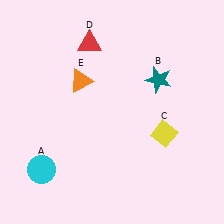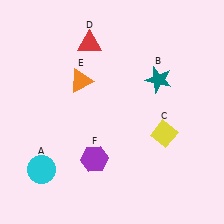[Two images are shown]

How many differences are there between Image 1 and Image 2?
There is 1 difference between the two images.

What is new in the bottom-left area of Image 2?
A purple hexagon (F) was added in the bottom-left area of Image 2.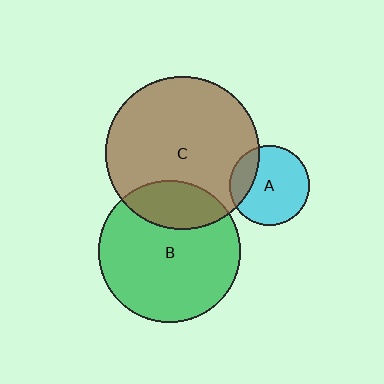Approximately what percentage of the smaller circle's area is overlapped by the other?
Approximately 20%.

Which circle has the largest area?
Circle C (brown).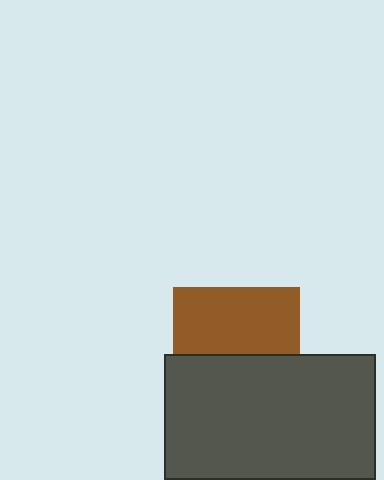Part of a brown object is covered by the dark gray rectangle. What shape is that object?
It is a square.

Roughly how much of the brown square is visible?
About half of it is visible (roughly 52%).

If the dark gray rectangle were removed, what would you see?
You would see the complete brown square.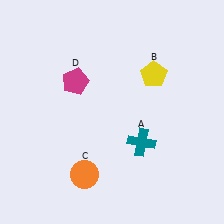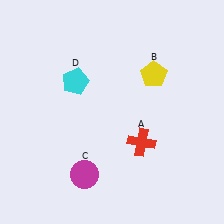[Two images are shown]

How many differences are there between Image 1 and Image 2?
There are 3 differences between the two images.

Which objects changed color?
A changed from teal to red. C changed from orange to magenta. D changed from magenta to cyan.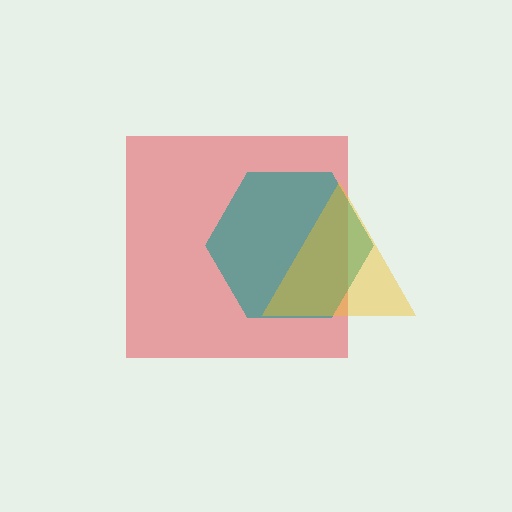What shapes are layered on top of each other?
The layered shapes are: a red square, a teal hexagon, a yellow triangle.